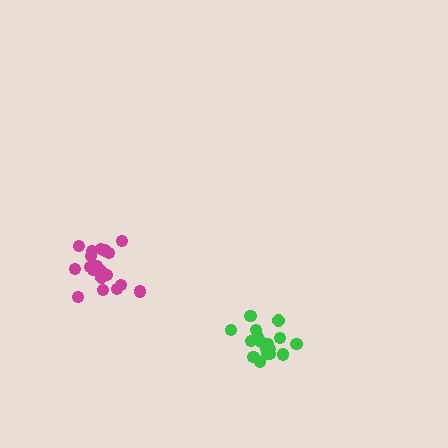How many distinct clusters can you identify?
There are 2 distinct clusters.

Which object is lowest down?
The green cluster is bottommost.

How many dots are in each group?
Group 1: 19 dots, Group 2: 18 dots (37 total).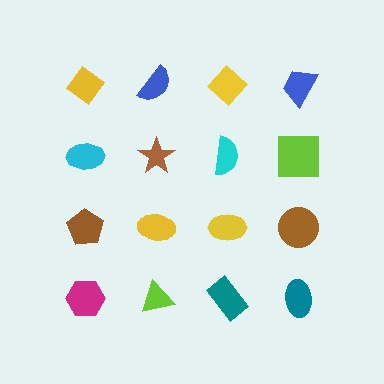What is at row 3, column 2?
A yellow ellipse.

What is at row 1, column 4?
A blue trapezoid.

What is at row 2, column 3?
A cyan semicircle.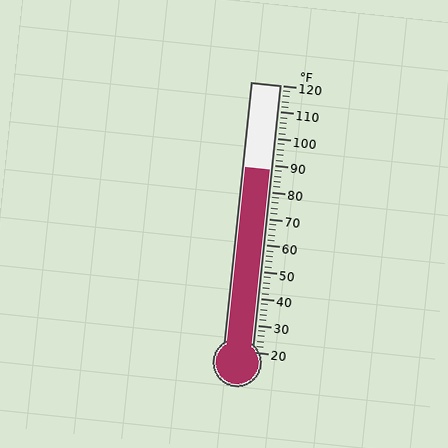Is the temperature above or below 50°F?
The temperature is above 50°F.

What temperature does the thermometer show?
The thermometer shows approximately 88°F.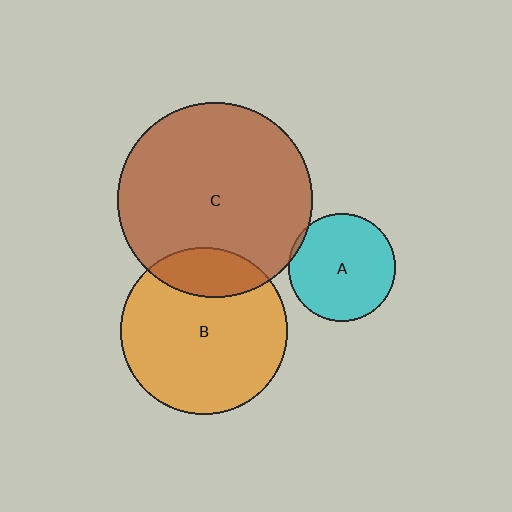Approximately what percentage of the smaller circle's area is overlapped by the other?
Approximately 5%.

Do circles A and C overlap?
Yes.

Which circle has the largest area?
Circle C (brown).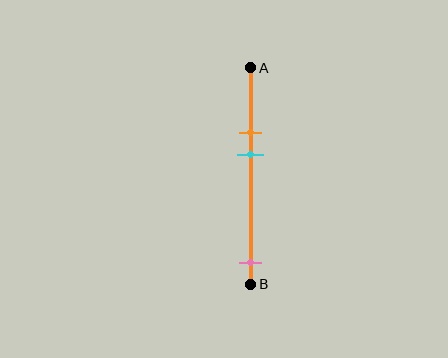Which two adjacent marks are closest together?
The orange and cyan marks are the closest adjacent pair.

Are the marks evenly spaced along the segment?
No, the marks are not evenly spaced.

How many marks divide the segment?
There are 3 marks dividing the segment.